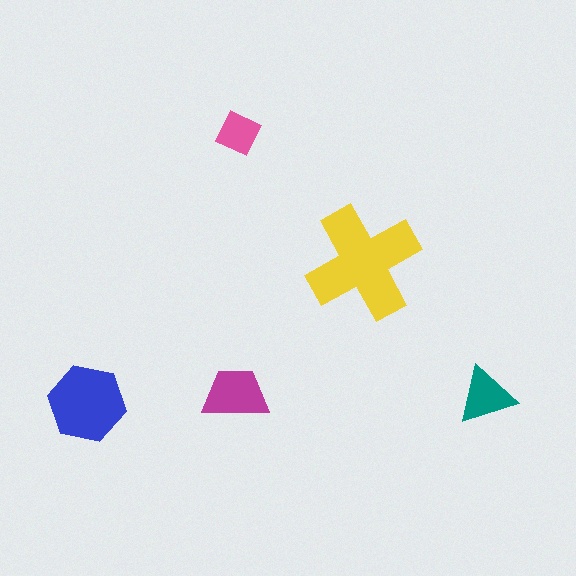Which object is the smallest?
The pink diamond.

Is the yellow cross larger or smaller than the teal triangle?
Larger.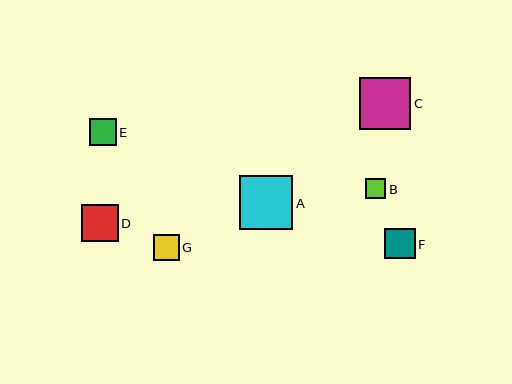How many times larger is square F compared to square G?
Square F is approximately 1.2 times the size of square G.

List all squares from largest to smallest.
From largest to smallest: A, C, D, F, E, G, B.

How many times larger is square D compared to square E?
Square D is approximately 1.4 times the size of square E.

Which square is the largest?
Square A is the largest with a size of approximately 54 pixels.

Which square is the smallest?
Square B is the smallest with a size of approximately 20 pixels.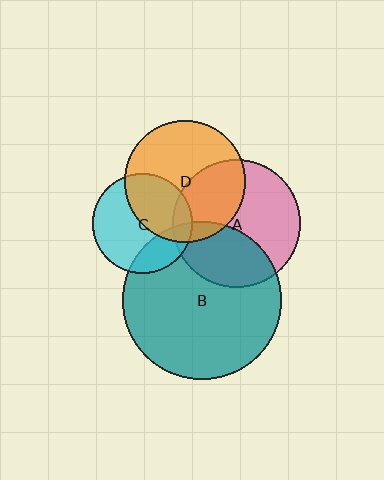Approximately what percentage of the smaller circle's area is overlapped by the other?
Approximately 10%.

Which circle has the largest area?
Circle B (teal).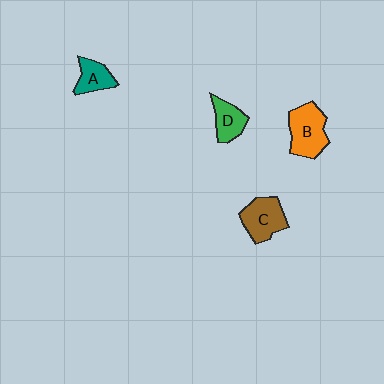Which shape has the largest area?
Shape B (orange).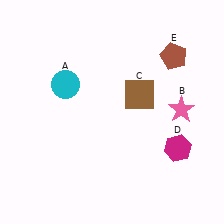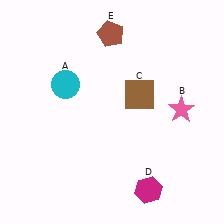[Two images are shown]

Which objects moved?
The objects that moved are: the magenta hexagon (D), the brown pentagon (E).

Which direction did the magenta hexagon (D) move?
The magenta hexagon (D) moved down.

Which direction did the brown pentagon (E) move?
The brown pentagon (E) moved left.